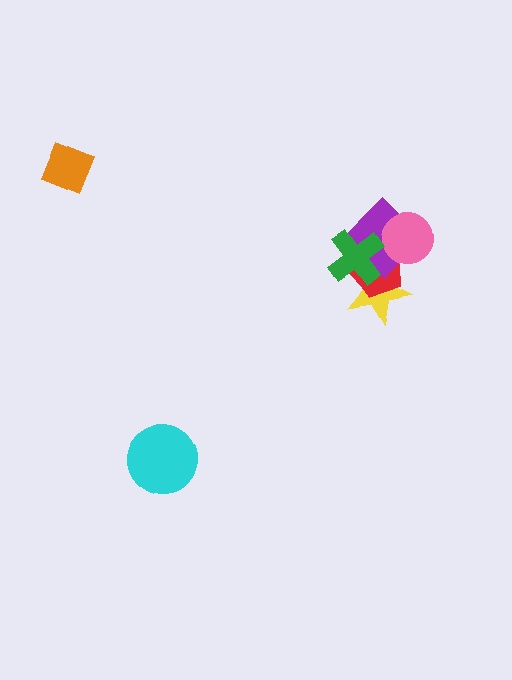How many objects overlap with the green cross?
3 objects overlap with the green cross.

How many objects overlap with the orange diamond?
0 objects overlap with the orange diamond.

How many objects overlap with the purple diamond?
4 objects overlap with the purple diamond.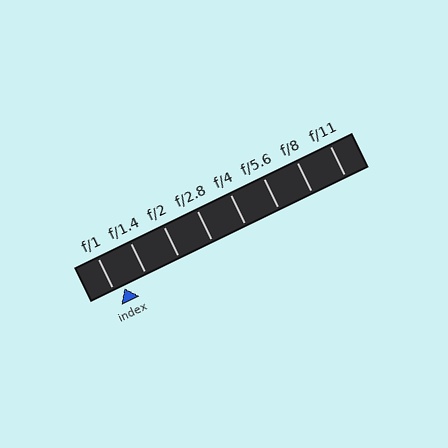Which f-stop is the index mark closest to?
The index mark is closest to f/1.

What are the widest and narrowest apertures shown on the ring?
The widest aperture shown is f/1 and the narrowest is f/11.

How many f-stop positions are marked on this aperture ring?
There are 8 f-stop positions marked.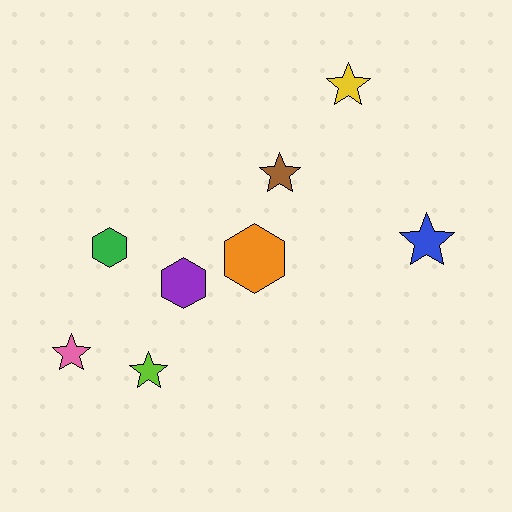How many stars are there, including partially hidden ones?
There are 5 stars.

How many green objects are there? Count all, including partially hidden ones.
There is 1 green object.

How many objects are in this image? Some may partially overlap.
There are 8 objects.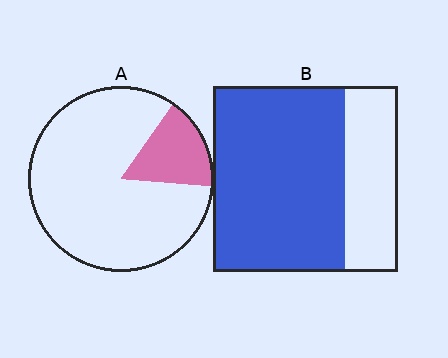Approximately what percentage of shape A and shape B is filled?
A is approximately 15% and B is approximately 70%.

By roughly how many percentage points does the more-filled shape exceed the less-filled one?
By roughly 55 percentage points (B over A).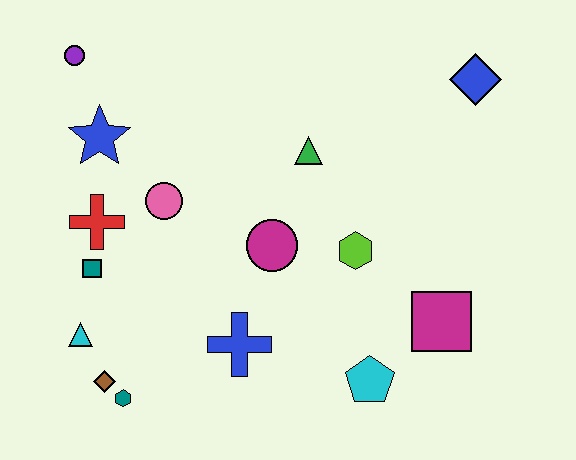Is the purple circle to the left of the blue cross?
Yes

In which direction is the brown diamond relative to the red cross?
The brown diamond is below the red cross.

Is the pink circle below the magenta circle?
No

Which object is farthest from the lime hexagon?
The purple circle is farthest from the lime hexagon.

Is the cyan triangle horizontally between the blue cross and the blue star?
No